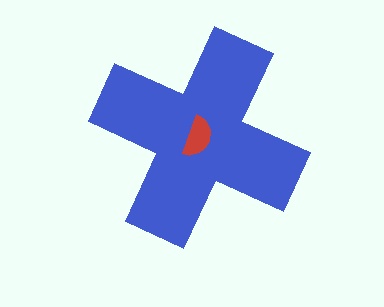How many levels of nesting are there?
2.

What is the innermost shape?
The red semicircle.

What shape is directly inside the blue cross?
The red semicircle.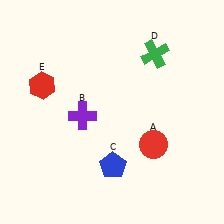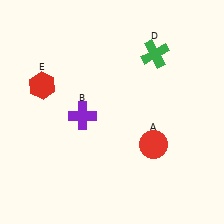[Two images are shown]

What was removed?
The blue pentagon (C) was removed in Image 2.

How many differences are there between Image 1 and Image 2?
There is 1 difference between the two images.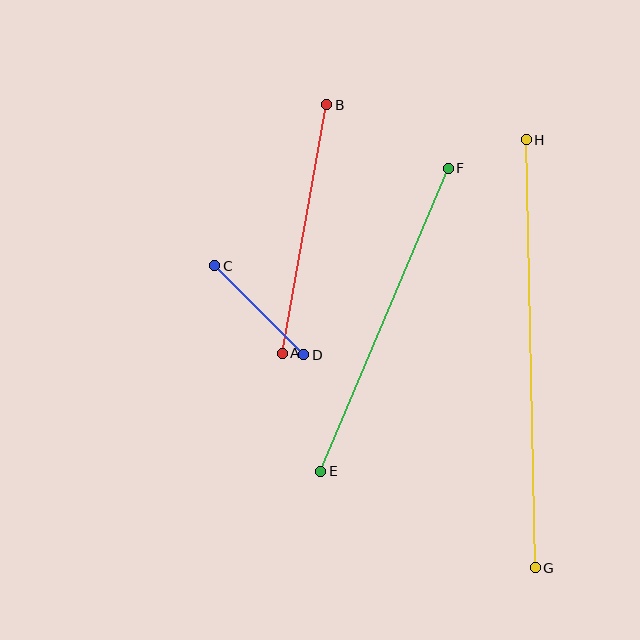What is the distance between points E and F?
The distance is approximately 329 pixels.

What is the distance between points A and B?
The distance is approximately 252 pixels.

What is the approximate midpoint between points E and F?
The midpoint is at approximately (385, 320) pixels.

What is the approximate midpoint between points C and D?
The midpoint is at approximately (259, 310) pixels.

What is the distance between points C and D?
The distance is approximately 126 pixels.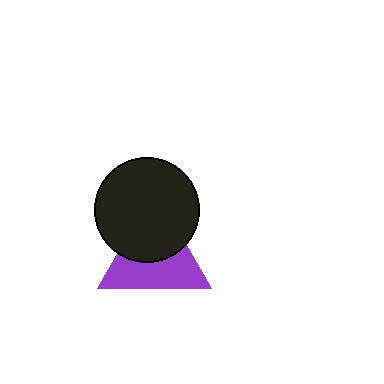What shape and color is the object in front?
The object in front is a black circle.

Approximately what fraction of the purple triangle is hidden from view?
Roughly 47% of the purple triangle is hidden behind the black circle.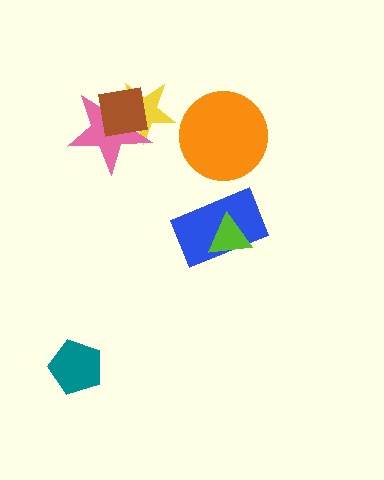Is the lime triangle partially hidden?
No, no other shape covers it.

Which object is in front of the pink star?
The brown square is in front of the pink star.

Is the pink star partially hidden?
Yes, it is partially covered by another shape.